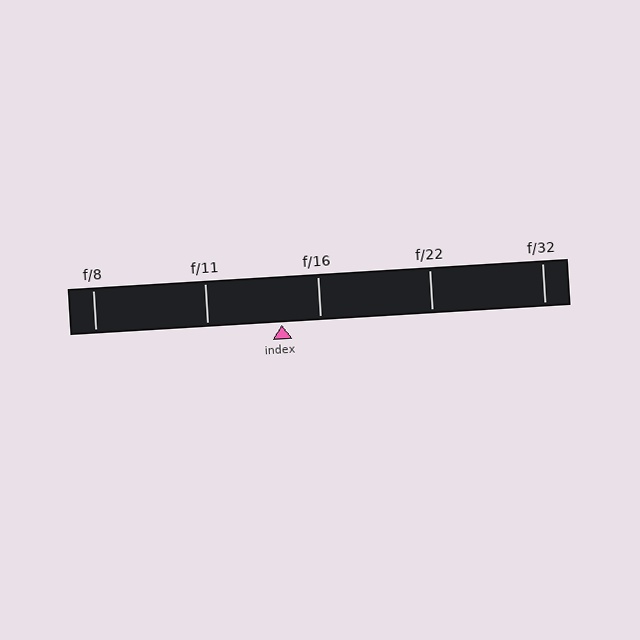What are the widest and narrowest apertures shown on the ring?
The widest aperture shown is f/8 and the narrowest is f/32.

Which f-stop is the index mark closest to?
The index mark is closest to f/16.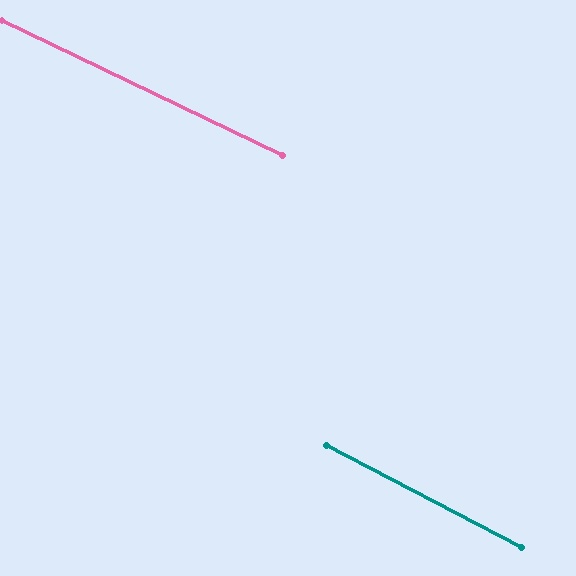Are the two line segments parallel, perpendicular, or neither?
Parallel — their directions differ by only 1.9°.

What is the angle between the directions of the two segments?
Approximately 2 degrees.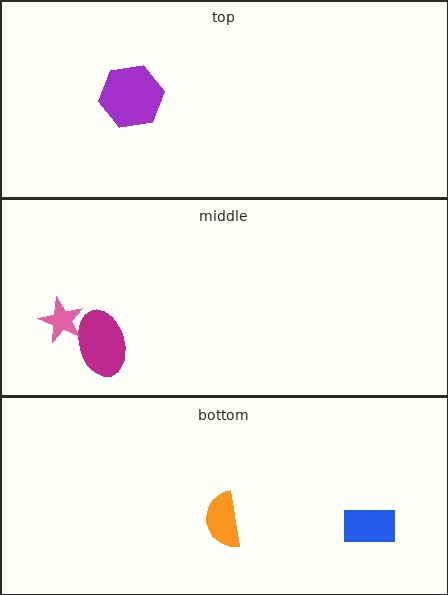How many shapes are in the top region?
1.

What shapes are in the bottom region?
The blue rectangle, the orange semicircle.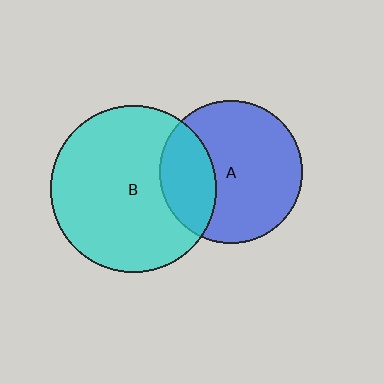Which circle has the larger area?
Circle B (cyan).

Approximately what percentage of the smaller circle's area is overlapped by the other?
Approximately 30%.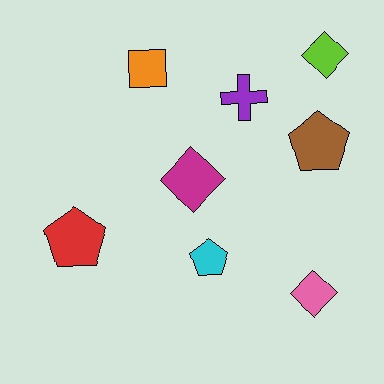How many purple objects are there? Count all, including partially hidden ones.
There is 1 purple object.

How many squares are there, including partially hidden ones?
There is 1 square.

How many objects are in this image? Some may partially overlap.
There are 8 objects.